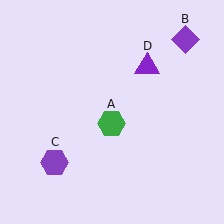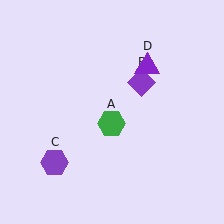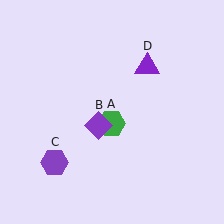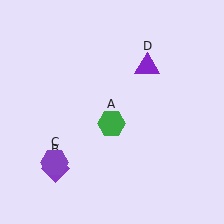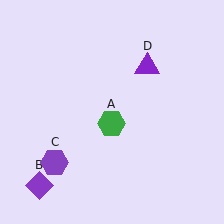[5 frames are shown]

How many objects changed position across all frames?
1 object changed position: purple diamond (object B).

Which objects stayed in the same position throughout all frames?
Green hexagon (object A) and purple hexagon (object C) and purple triangle (object D) remained stationary.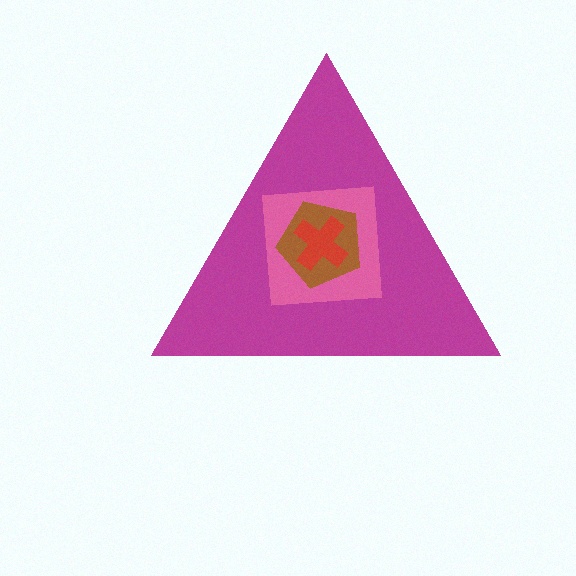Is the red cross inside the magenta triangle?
Yes.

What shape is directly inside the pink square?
The brown pentagon.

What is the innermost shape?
The red cross.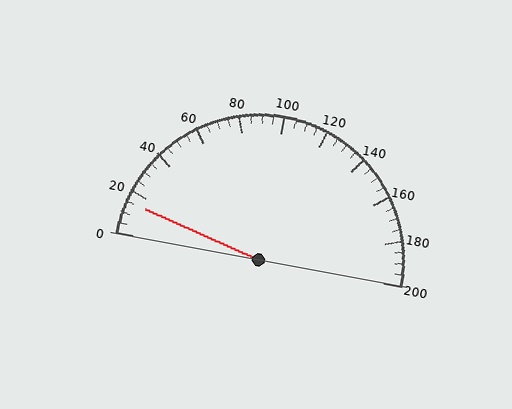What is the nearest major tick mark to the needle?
The nearest major tick mark is 20.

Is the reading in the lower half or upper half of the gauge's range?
The reading is in the lower half of the range (0 to 200).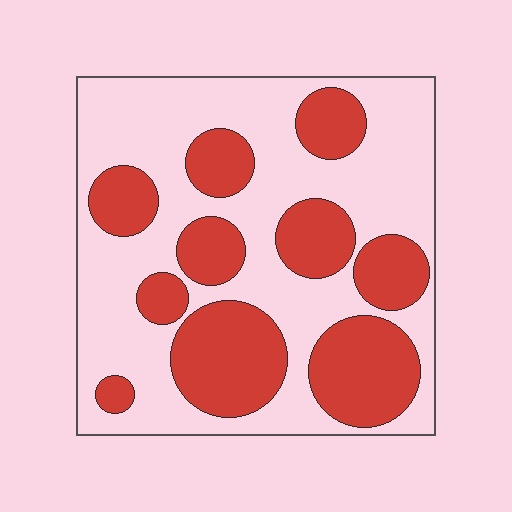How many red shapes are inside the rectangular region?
10.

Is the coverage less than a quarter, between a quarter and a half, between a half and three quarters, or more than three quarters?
Between a quarter and a half.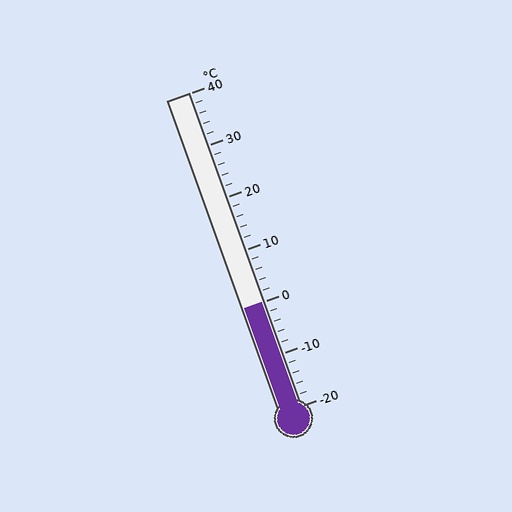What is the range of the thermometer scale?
The thermometer scale ranges from -20°C to 40°C.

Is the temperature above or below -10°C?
The temperature is above -10°C.